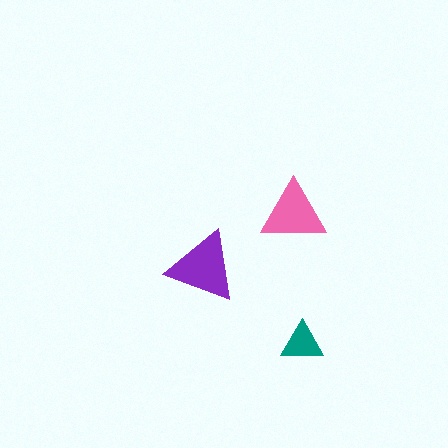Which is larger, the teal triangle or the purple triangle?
The purple one.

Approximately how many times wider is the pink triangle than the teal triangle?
About 1.5 times wider.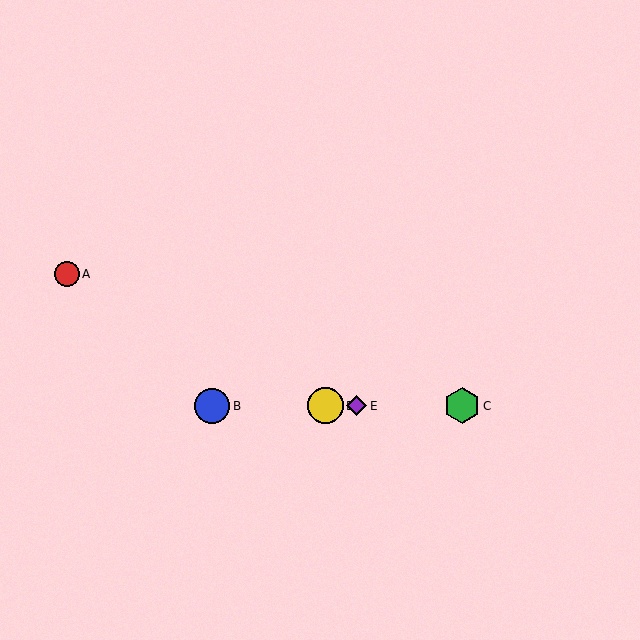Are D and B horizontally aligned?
Yes, both are at y≈406.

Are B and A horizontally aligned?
No, B is at y≈406 and A is at y≈274.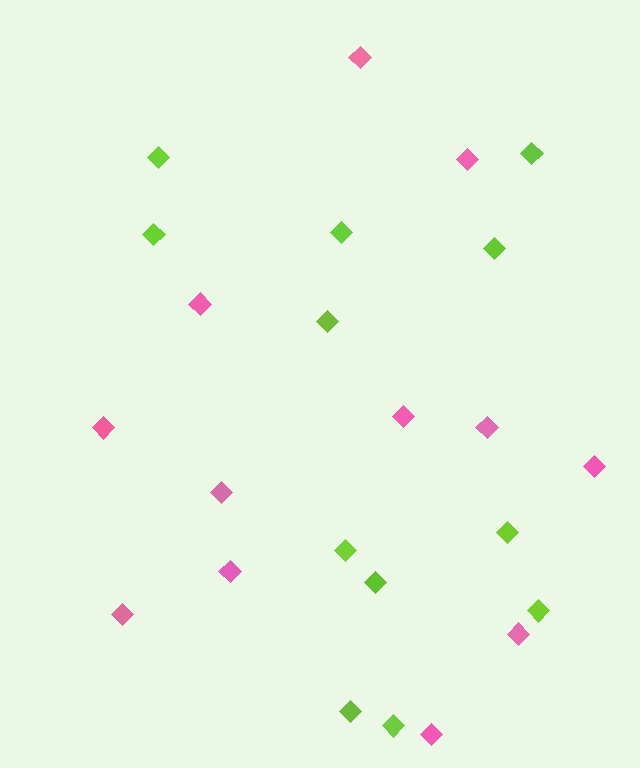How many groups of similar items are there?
There are 2 groups: one group of pink diamonds (12) and one group of lime diamonds (12).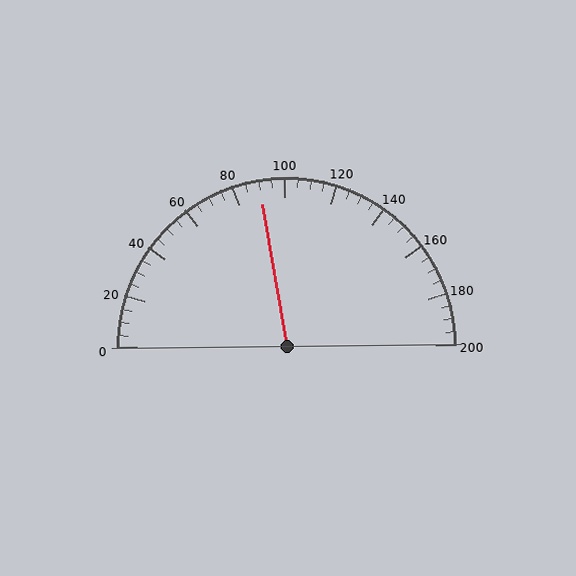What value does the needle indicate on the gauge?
The needle indicates approximately 90.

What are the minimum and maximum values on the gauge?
The gauge ranges from 0 to 200.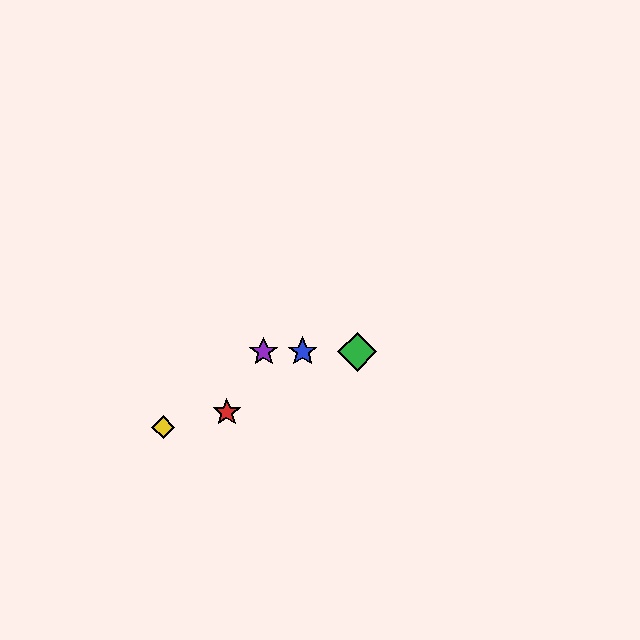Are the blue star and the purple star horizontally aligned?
Yes, both are at y≈352.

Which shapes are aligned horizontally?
The blue star, the green diamond, the purple star are aligned horizontally.